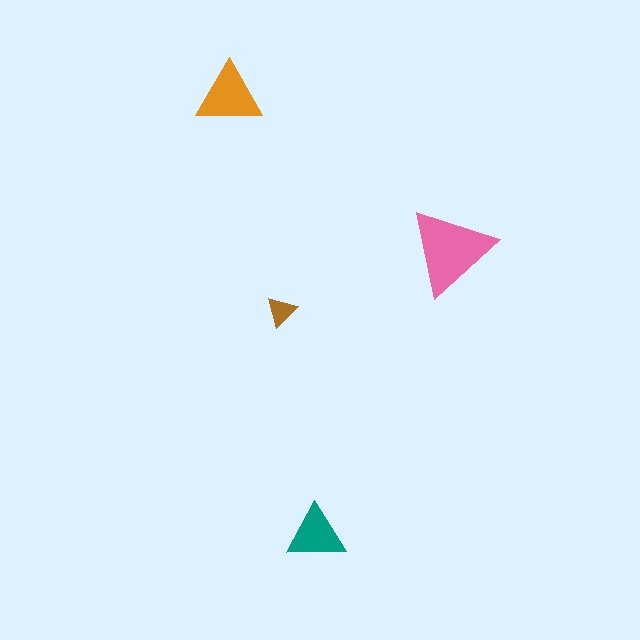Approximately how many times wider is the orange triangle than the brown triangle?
About 2 times wider.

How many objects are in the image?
There are 4 objects in the image.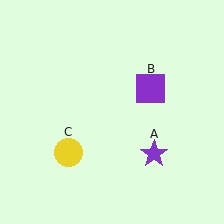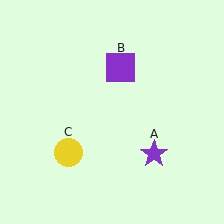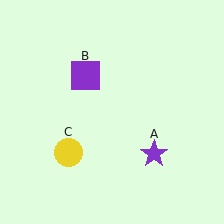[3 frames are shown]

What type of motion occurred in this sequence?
The purple square (object B) rotated counterclockwise around the center of the scene.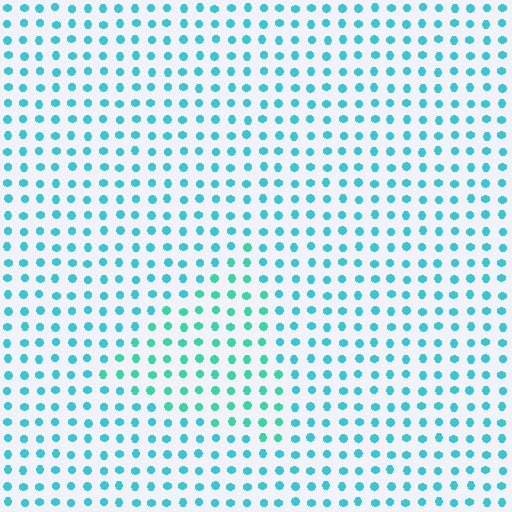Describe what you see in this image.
The image is filled with small cyan elements in a uniform arrangement. A triangle-shaped region is visible where the elements are tinted to a slightly different hue, forming a subtle color boundary.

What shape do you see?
I see a triangle.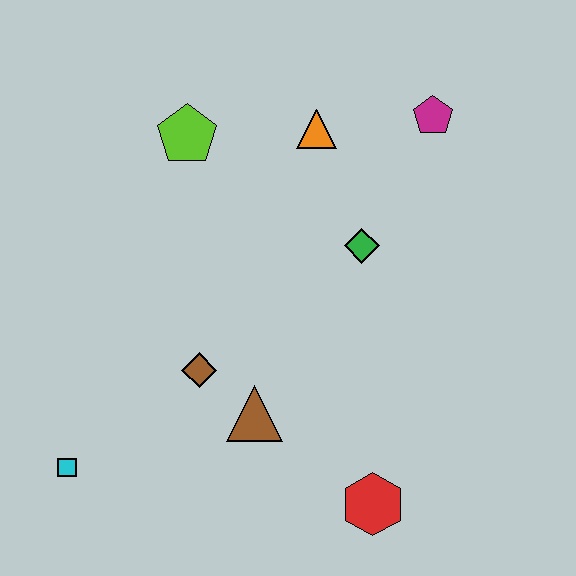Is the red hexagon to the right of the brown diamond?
Yes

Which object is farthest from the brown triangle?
The magenta pentagon is farthest from the brown triangle.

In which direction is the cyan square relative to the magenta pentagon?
The cyan square is to the left of the magenta pentagon.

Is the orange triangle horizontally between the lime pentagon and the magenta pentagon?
Yes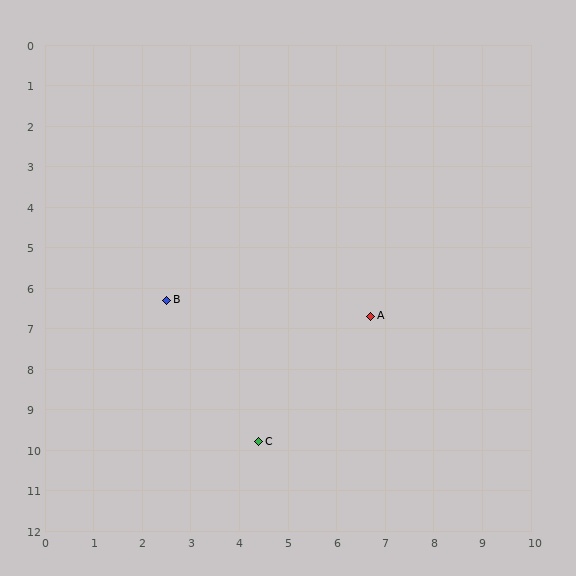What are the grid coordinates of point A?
Point A is at approximately (6.7, 6.7).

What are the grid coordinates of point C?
Point C is at approximately (4.4, 9.8).